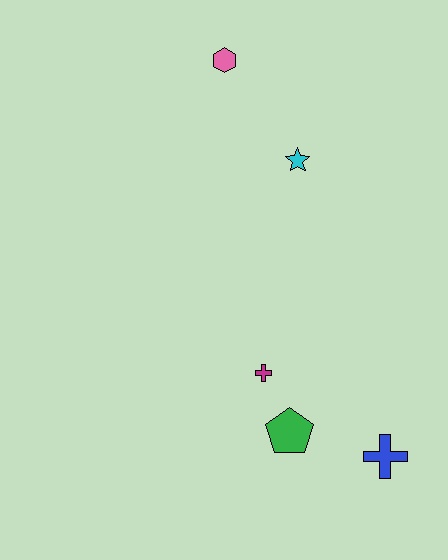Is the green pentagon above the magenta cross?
No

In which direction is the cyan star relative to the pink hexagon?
The cyan star is below the pink hexagon.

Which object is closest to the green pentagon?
The magenta cross is closest to the green pentagon.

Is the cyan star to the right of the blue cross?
No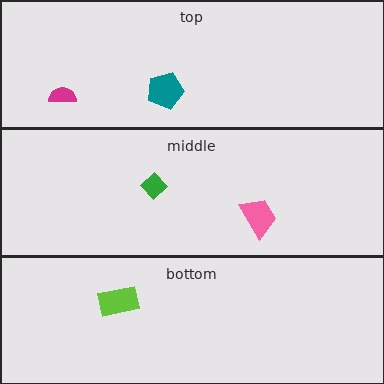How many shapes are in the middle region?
2.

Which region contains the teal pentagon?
The top region.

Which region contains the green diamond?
The middle region.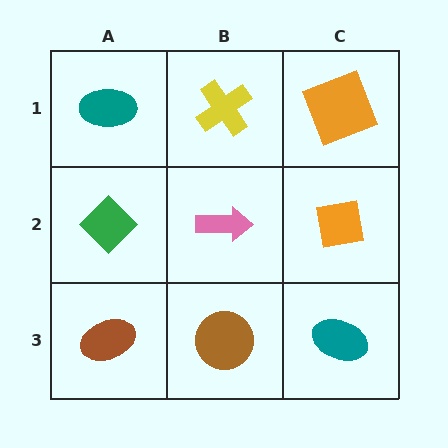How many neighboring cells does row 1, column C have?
2.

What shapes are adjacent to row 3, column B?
A pink arrow (row 2, column B), a brown ellipse (row 3, column A), a teal ellipse (row 3, column C).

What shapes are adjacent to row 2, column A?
A teal ellipse (row 1, column A), a brown ellipse (row 3, column A), a pink arrow (row 2, column B).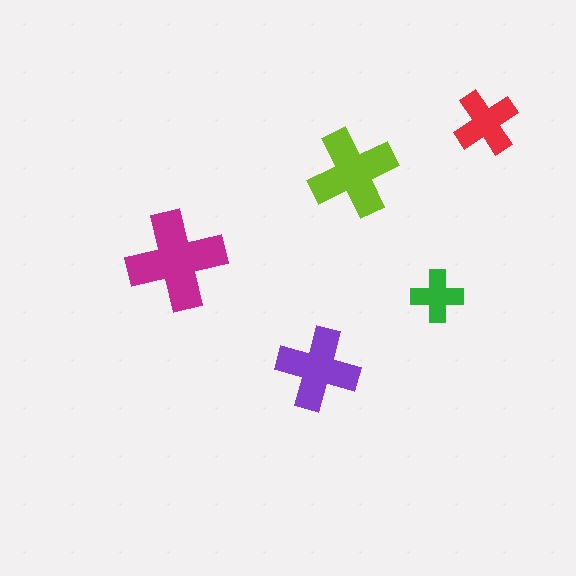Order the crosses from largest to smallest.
the magenta one, the lime one, the purple one, the red one, the green one.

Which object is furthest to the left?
The magenta cross is leftmost.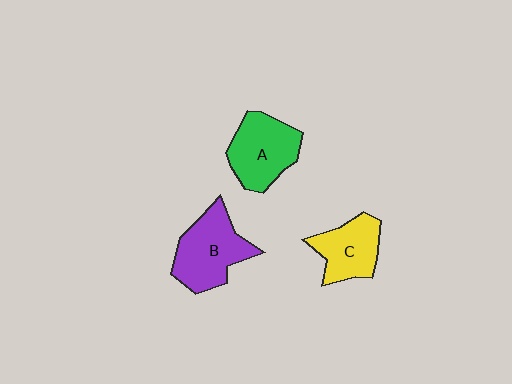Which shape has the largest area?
Shape B (purple).